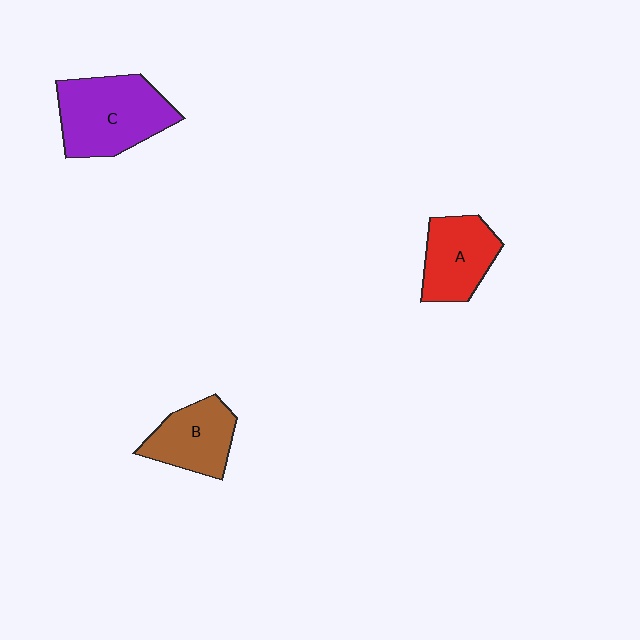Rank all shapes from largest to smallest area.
From largest to smallest: C (purple), A (red), B (brown).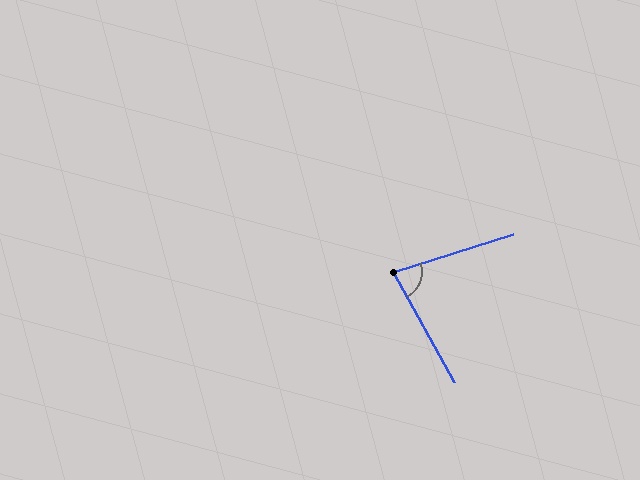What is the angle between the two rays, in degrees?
Approximately 79 degrees.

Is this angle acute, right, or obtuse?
It is acute.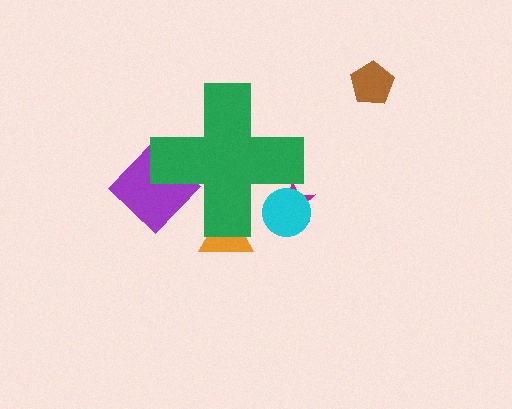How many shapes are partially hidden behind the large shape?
4 shapes are partially hidden.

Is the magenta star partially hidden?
Yes, the magenta star is partially hidden behind the green cross.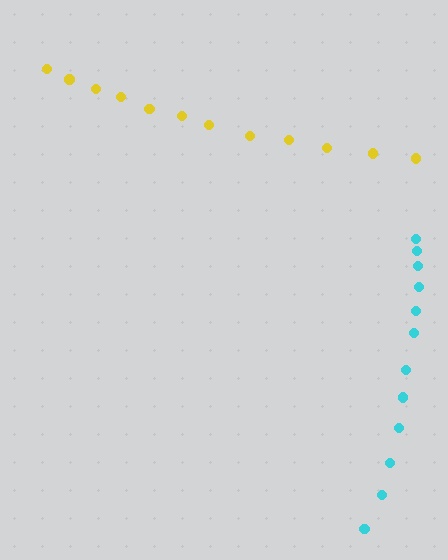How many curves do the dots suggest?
There are 2 distinct paths.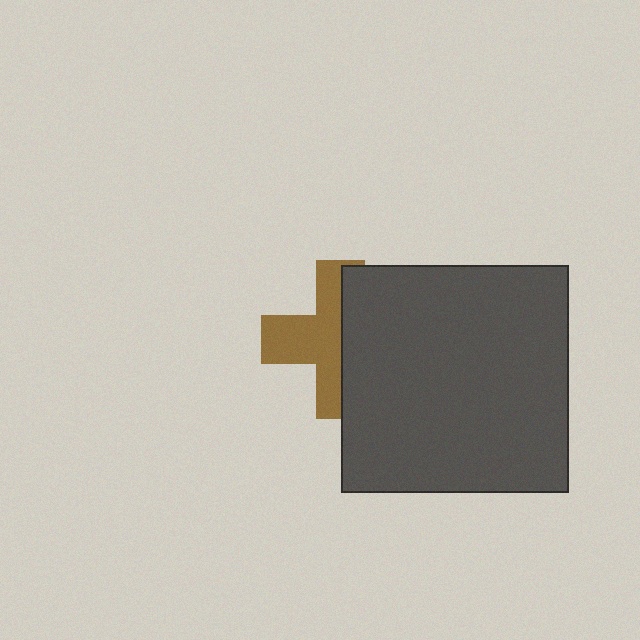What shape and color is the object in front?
The object in front is a dark gray square.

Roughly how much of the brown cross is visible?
About half of it is visible (roughly 52%).